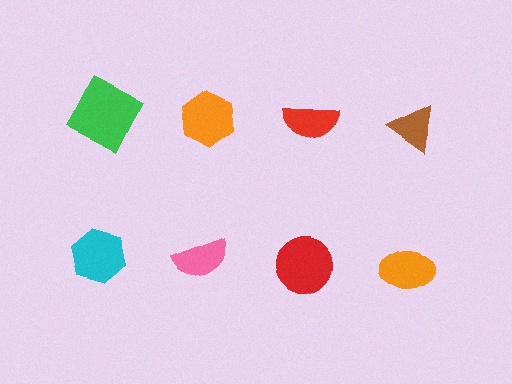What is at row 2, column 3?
A red circle.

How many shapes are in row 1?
4 shapes.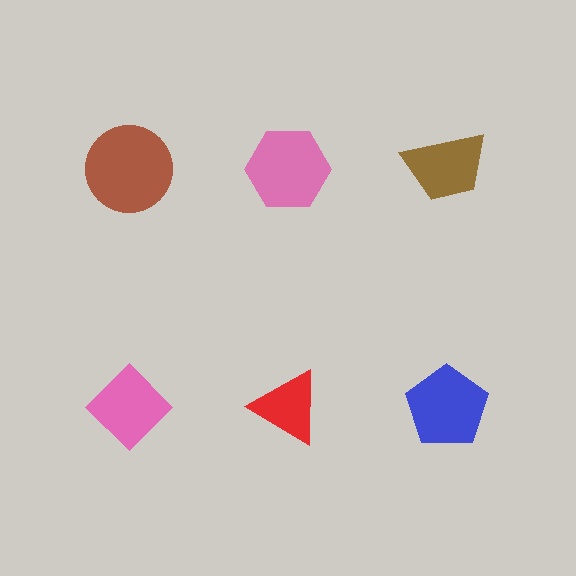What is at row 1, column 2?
A pink hexagon.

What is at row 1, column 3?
A brown trapezoid.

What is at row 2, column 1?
A pink diamond.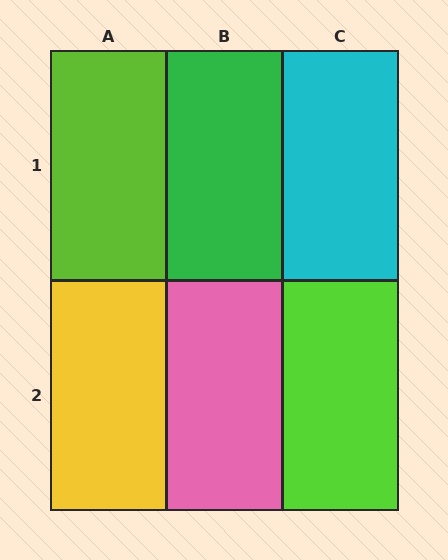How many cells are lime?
2 cells are lime.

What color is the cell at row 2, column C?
Lime.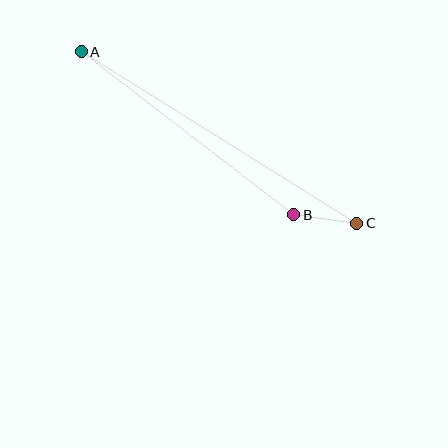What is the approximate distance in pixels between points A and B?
The distance between A and B is approximately 268 pixels.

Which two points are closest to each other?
Points B and C are closest to each other.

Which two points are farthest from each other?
Points A and C are farthest from each other.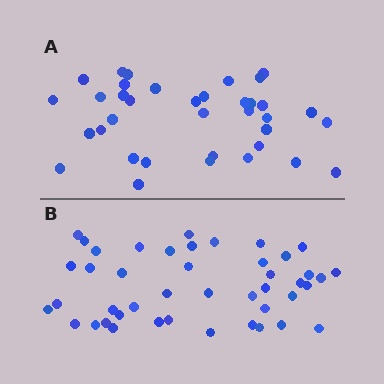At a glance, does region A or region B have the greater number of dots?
Region B (the bottom region) has more dots.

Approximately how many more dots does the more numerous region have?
Region B has roughly 8 or so more dots than region A.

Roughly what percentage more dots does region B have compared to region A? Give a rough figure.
About 20% more.